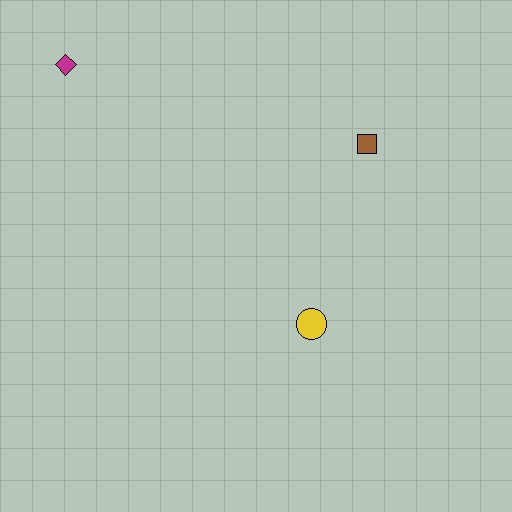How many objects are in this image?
There are 3 objects.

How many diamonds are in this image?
There is 1 diamond.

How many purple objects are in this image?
There are no purple objects.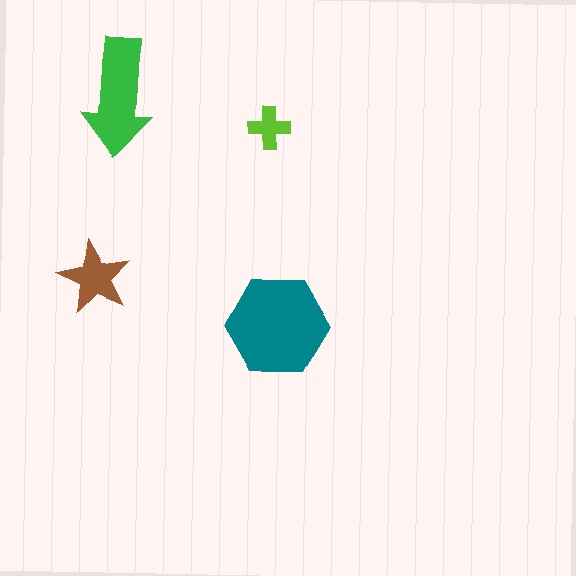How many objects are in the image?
There are 4 objects in the image.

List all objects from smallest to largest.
The lime cross, the brown star, the green arrow, the teal hexagon.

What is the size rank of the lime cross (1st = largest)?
4th.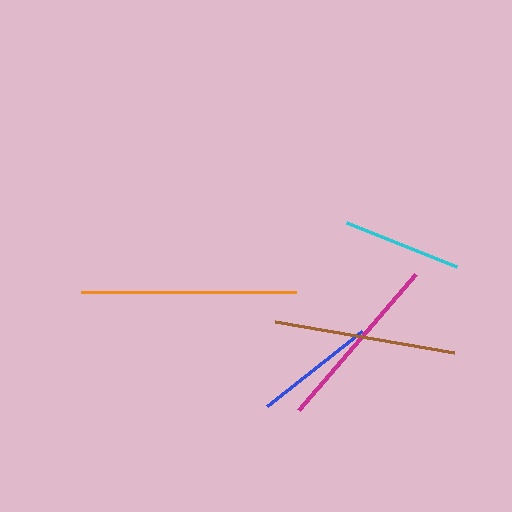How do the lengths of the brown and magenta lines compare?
The brown and magenta lines are approximately the same length.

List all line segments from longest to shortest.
From longest to shortest: orange, brown, magenta, blue, cyan.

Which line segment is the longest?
The orange line is the longest at approximately 216 pixels.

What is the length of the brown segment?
The brown segment is approximately 181 pixels long.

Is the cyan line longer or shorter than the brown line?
The brown line is longer than the cyan line.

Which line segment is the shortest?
The cyan line is the shortest at approximately 119 pixels.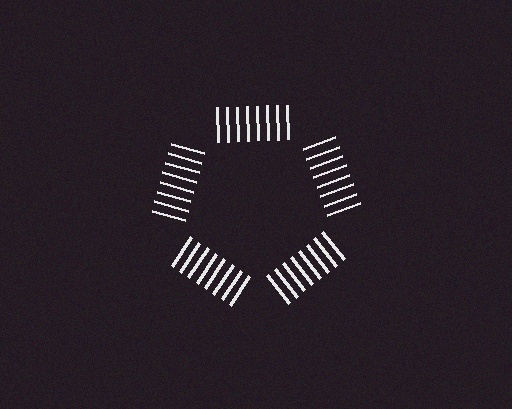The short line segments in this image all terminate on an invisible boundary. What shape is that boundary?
An illusory pentagon — the line segments terminate on its edges but no continuous stroke is drawn.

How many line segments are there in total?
40 — 8 along each of the 5 edges.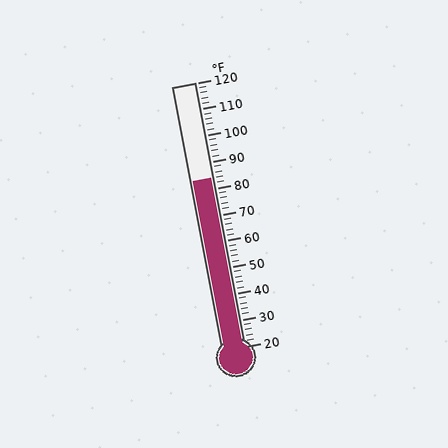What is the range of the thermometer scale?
The thermometer scale ranges from 20°F to 120°F.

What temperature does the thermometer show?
The thermometer shows approximately 84°F.